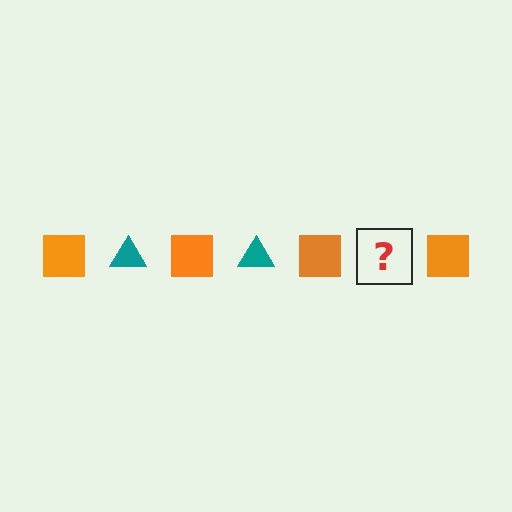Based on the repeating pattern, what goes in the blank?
The blank should be a teal triangle.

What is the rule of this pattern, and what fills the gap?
The rule is that the pattern alternates between orange square and teal triangle. The gap should be filled with a teal triangle.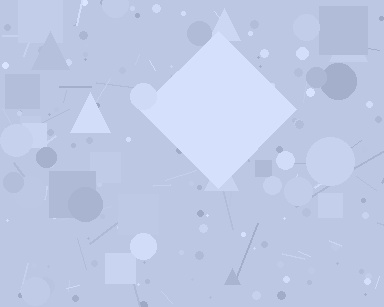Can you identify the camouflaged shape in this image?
The camouflaged shape is a diamond.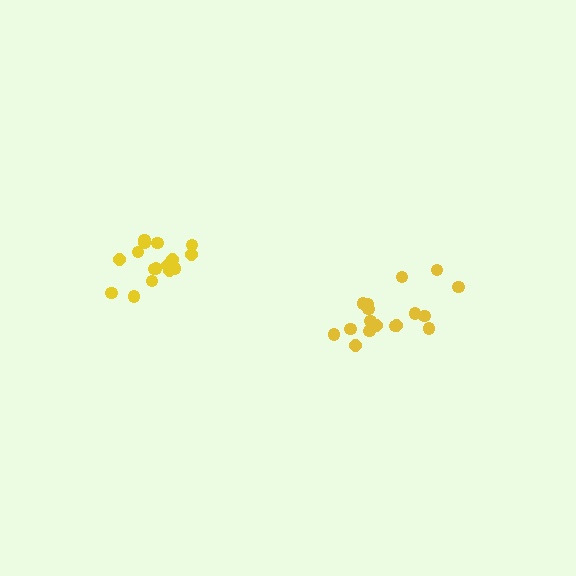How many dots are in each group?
Group 1: 16 dots, Group 2: 17 dots (33 total).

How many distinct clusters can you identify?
There are 2 distinct clusters.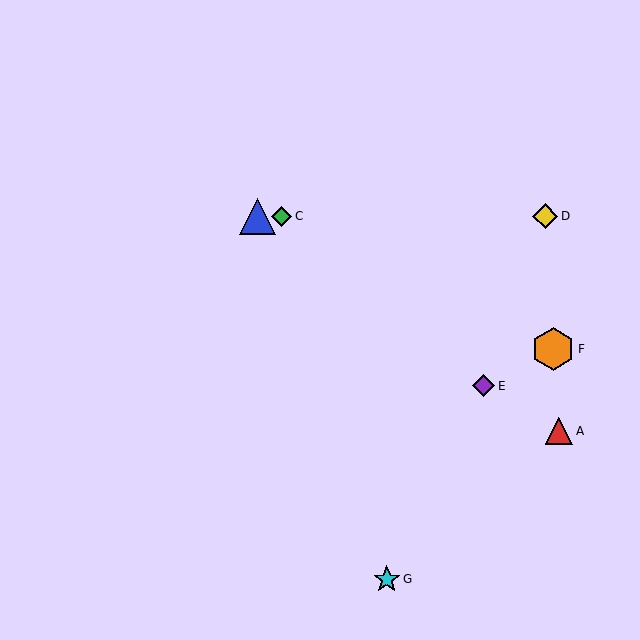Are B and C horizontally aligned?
Yes, both are at y≈216.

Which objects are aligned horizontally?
Objects B, C, D are aligned horizontally.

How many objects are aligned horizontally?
3 objects (B, C, D) are aligned horizontally.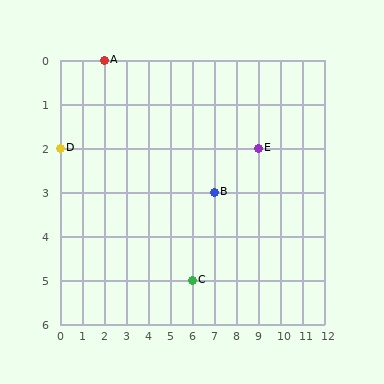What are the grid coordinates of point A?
Point A is at grid coordinates (2, 0).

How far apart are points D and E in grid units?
Points D and E are 9 columns apart.